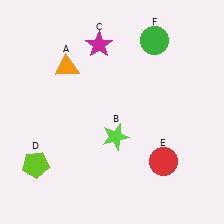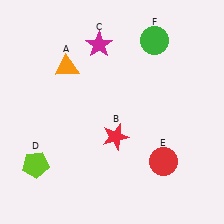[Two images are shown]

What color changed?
The star (B) changed from lime in Image 1 to red in Image 2.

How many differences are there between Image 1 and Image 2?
There is 1 difference between the two images.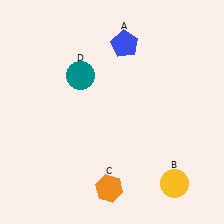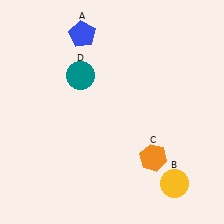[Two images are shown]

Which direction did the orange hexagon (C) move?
The orange hexagon (C) moved right.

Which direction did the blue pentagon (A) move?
The blue pentagon (A) moved left.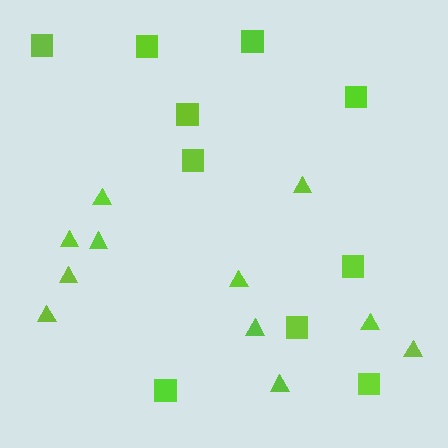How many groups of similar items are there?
There are 2 groups: one group of squares (10) and one group of triangles (11).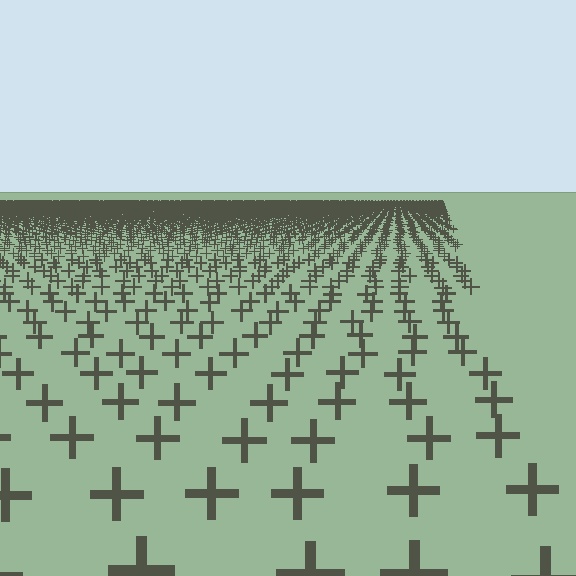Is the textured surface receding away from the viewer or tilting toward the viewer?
The surface is receding away from the viewer. Texture elements get smaller and denser toward the top.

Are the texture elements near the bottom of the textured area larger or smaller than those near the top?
Larger. Near the bottom, elements are closer to the viewer and appear at a bigger on-screen size.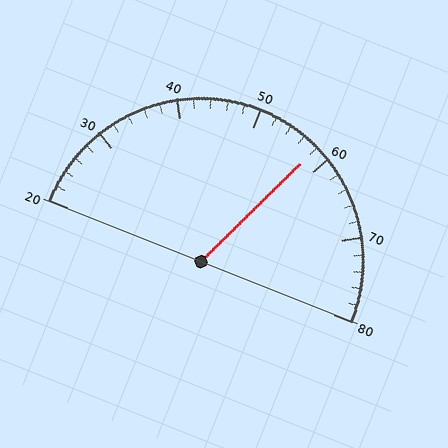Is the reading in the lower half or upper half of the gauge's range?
The reading is in the upper half of the range (20 to 80).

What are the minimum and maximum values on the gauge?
The gauge ranges from 20 to 80.